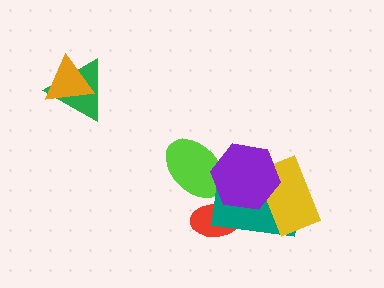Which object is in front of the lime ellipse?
The purple hexagon is in front of the lime ellipse.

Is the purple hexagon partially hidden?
No, no other shape covers it.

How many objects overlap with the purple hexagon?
4 objects overlap with the purple hexagon.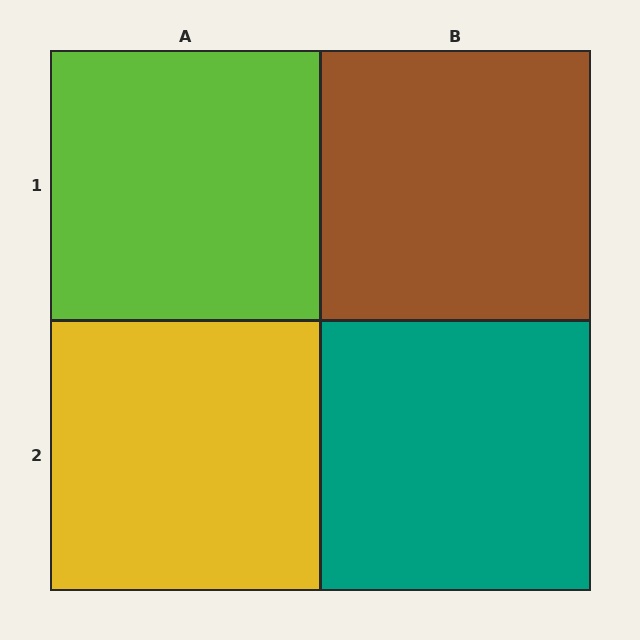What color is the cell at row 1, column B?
Brown.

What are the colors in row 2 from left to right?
Yellow, teal.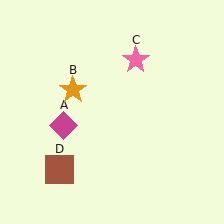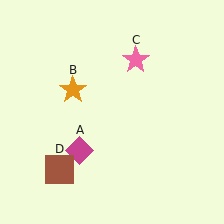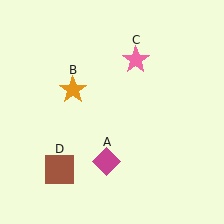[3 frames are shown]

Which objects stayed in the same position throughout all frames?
Orange star (object B) and pink star (object C) and brown square (object D) remained stationary.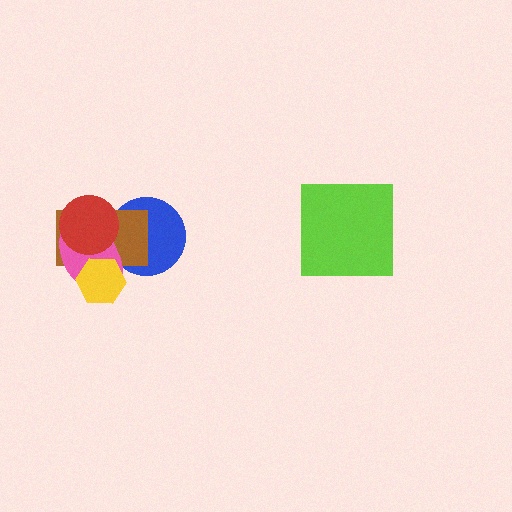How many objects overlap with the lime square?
0 objects overlap with the lime square.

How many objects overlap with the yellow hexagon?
2 objects overlap with the yellow hexagon.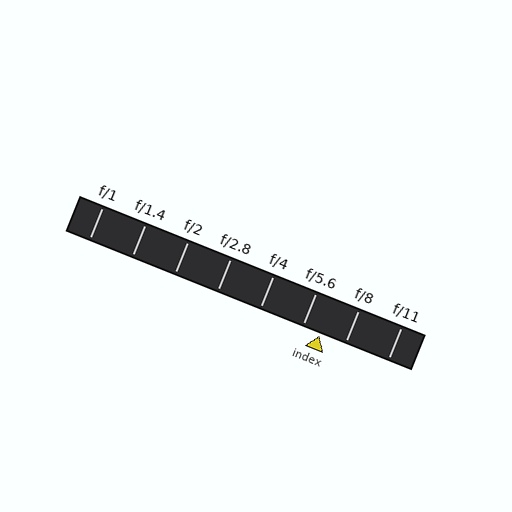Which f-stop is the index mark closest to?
The index mark is closest to f/5.6.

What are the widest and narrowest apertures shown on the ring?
The widest aperture shown is f/1 and the narrowest is f/11.